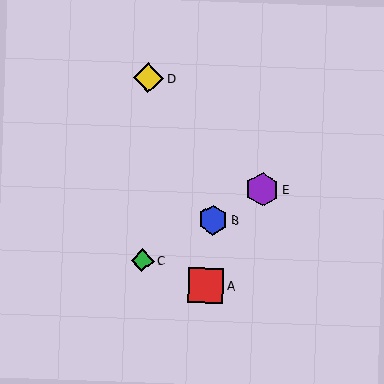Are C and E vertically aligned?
No, C is at x≈142 and E is at x≈262.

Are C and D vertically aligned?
Yes, both are at x≈142.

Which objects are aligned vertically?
Objects C, D are aligned vertically.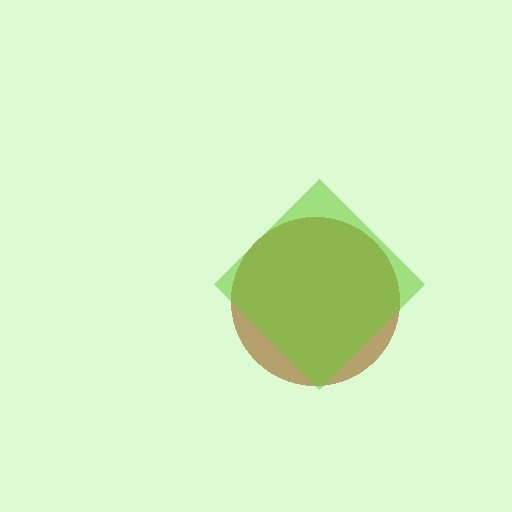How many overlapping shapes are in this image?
There are 2 overlapping shapes in the image.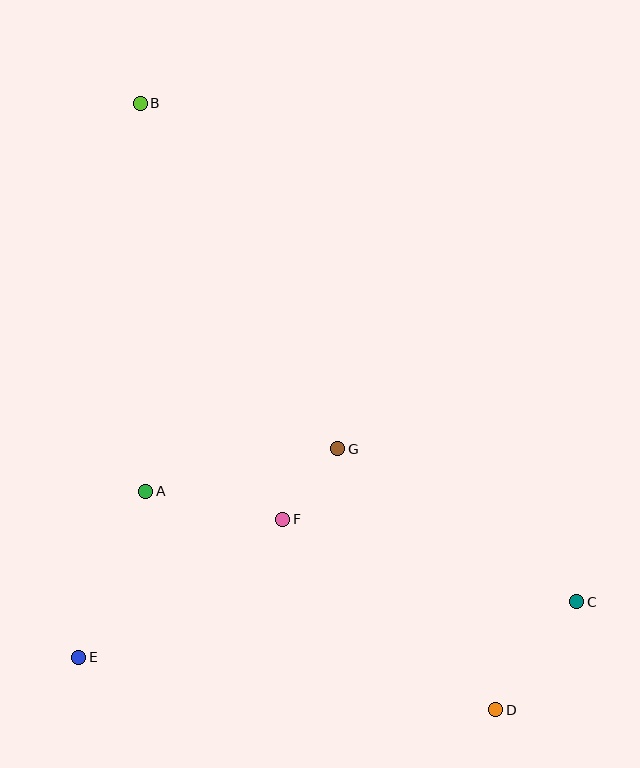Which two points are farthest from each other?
Points B and D are farthest from each other.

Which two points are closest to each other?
Points F and G are closest to each other.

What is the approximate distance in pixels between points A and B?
The distance between A and B is approximately 388 pixels.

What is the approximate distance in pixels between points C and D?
The distance between C and D is approximately 135 pixels.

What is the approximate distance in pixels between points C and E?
The distance between C and E is approximately 501 pixels.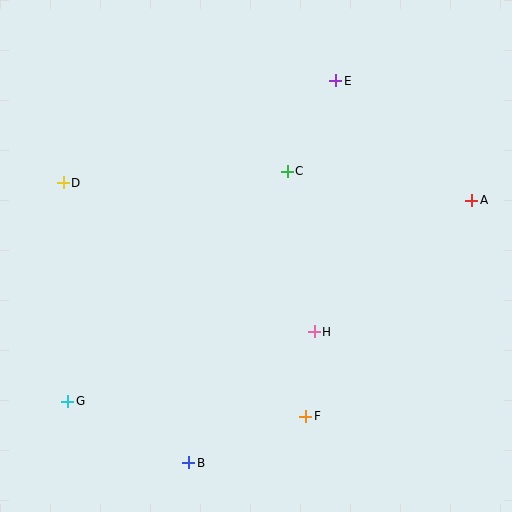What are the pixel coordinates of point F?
Point F is at (306, 416).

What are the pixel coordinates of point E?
Point E is at (336, 81).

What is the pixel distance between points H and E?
The distance between H and E is 252 pixels.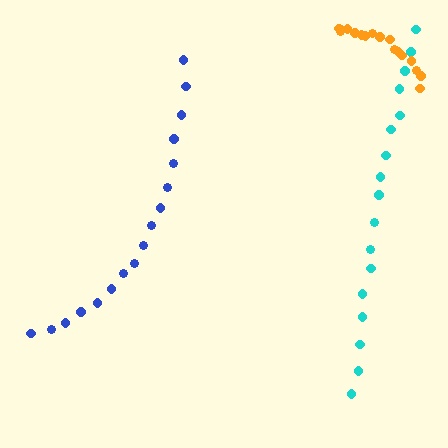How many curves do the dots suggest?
There are 3 distinct paths.